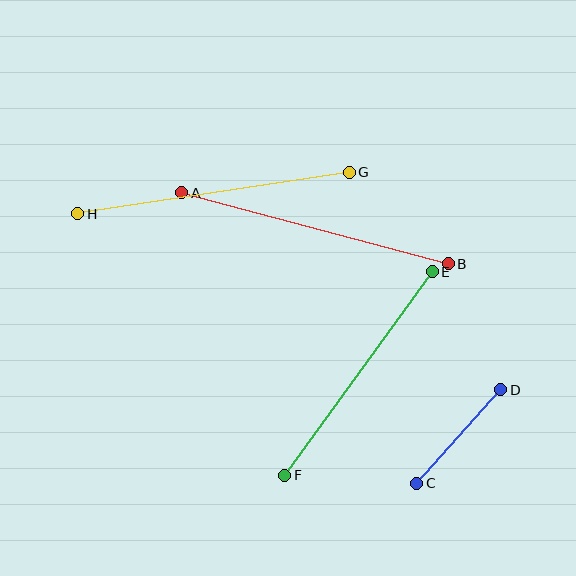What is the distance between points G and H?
The distance is approximately 274 pixels.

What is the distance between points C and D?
The distance is approximately 126 pixels.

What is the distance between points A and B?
The distance is approximately 276 pixels.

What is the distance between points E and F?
The distance is approximately 252 pixels.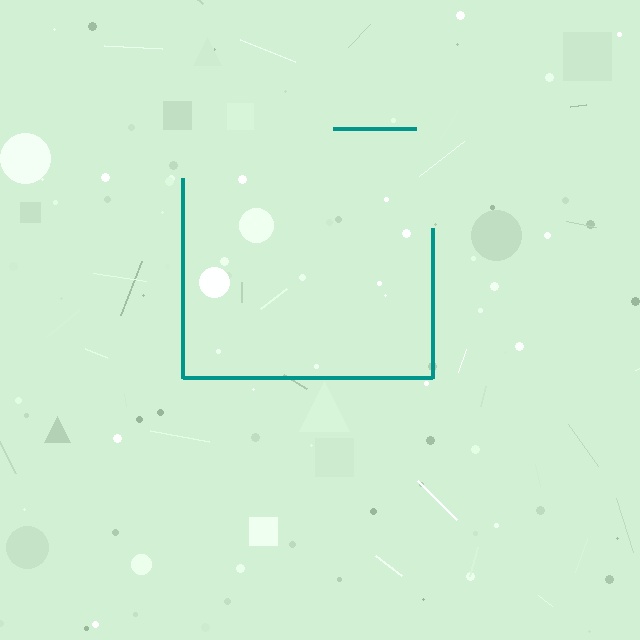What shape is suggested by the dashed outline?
The dashed outline suggests a square.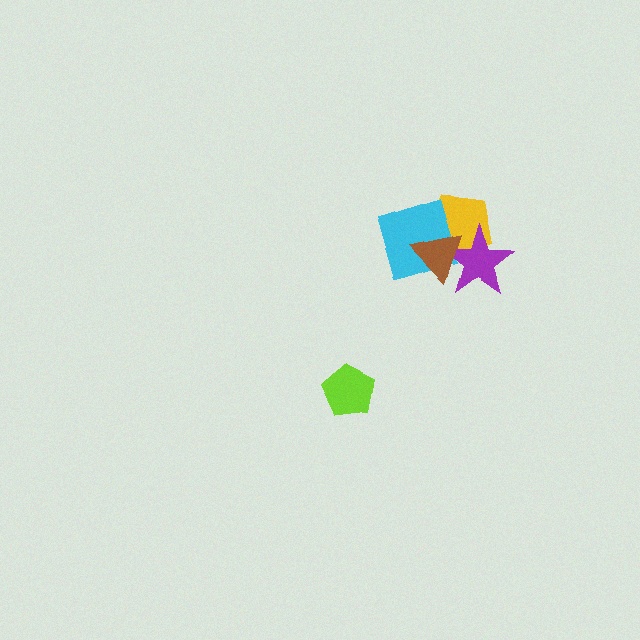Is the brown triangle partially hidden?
No, no other shape covers it.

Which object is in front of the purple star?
The brown triangle is in front of the purple star.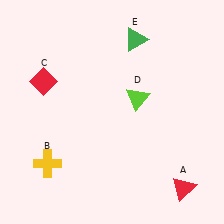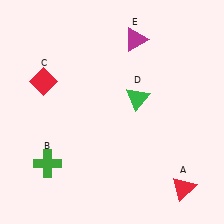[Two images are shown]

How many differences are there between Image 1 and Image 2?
There are 3 differences between the two images.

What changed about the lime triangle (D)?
In Image 1, D is lime. In Image 2, it changed to green.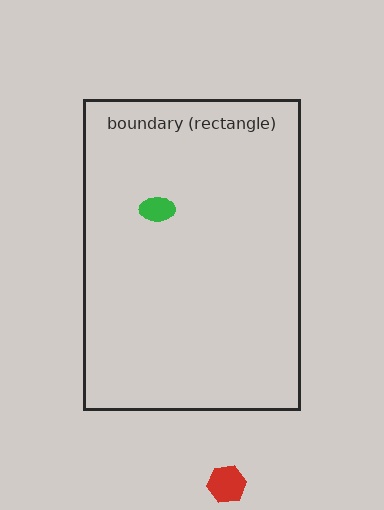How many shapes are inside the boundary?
1 inside, 1 outside.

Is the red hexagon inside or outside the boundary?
Outside.